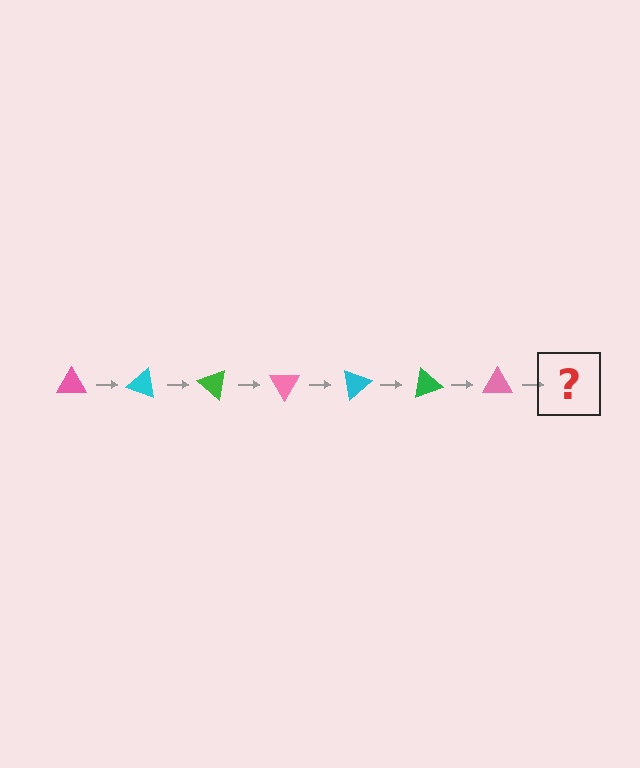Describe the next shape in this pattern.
It should be a cyan triangle, rotated 140 degrees from the start.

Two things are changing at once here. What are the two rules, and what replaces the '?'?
The two rules are that it rotates 20 degrees each step and the color cycles through pink, cyan, and green. The '?' should be a cyan triangle, rotated 140 degrees from the start.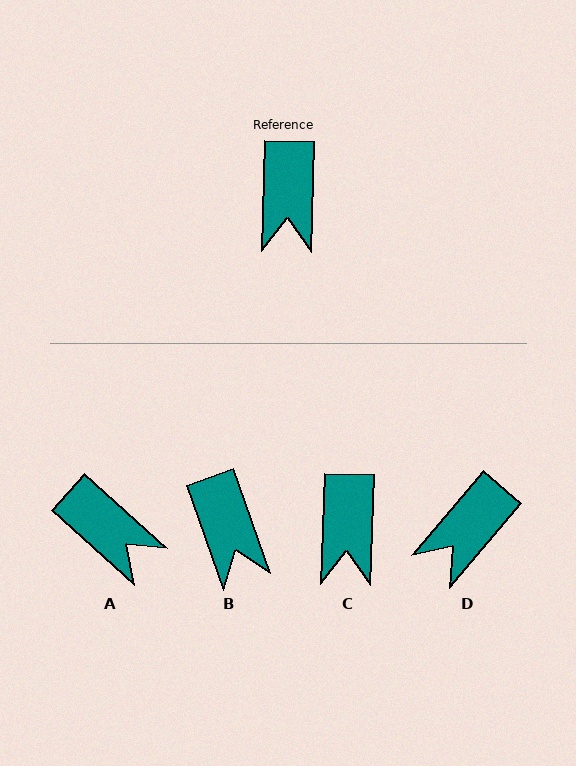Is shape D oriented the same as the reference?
No, it is off by about 38 degrees.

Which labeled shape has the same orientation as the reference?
C.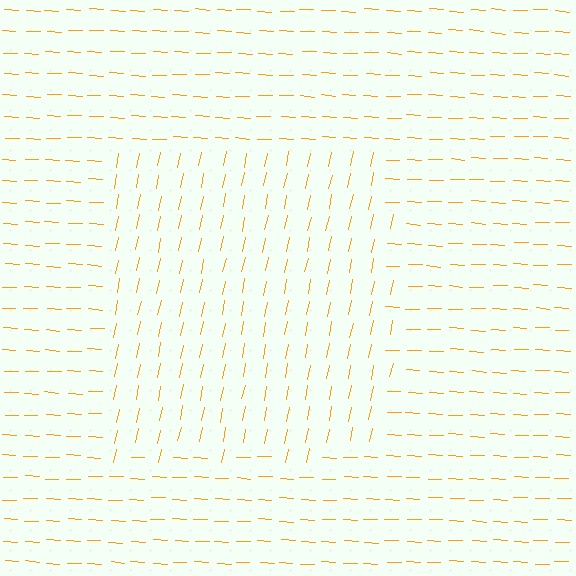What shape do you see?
I see a rectangle.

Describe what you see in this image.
The image is filled with small orange line segments. A rectangle region in the image has lines oriented differently from the surrounding lines, creating a visible texture boundary.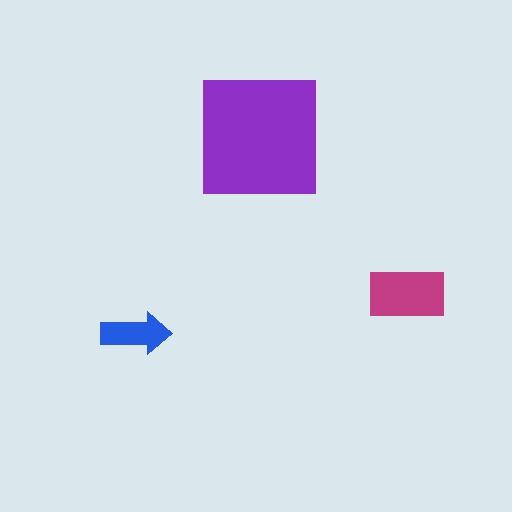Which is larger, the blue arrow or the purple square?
The purple square.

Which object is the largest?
The purple square.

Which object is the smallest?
The blue arrow.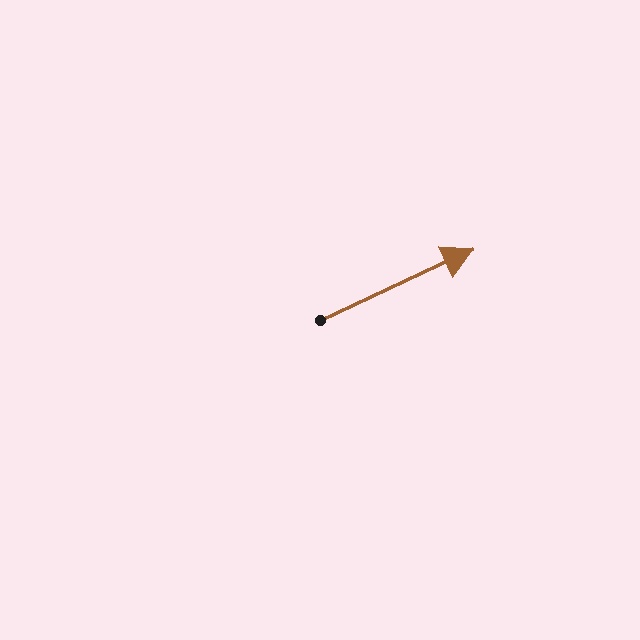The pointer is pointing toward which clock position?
Roughly 2 o'clock.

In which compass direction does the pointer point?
Northeast.